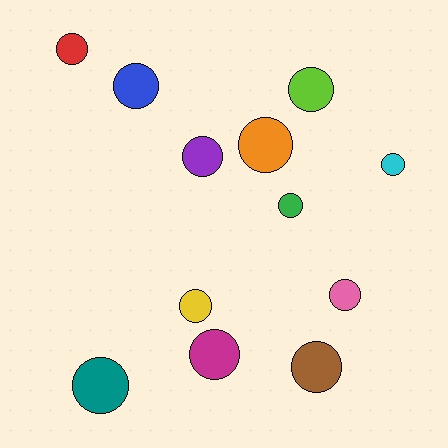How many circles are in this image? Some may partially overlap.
There are 12 circles.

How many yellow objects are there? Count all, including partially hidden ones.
There is 1 yellow object.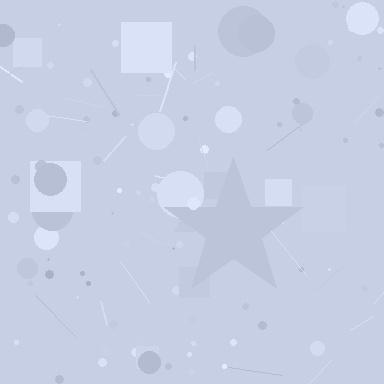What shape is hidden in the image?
A star is hidden in the image.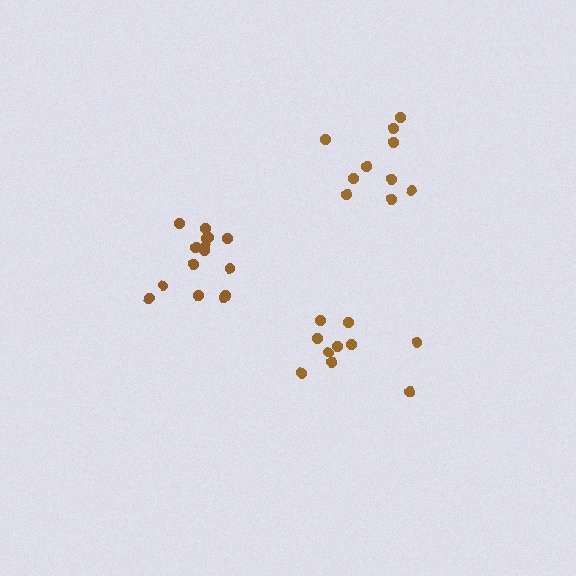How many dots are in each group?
Group 1: 10 dots, Group 2: 15 dots, Group 3: 10 dots (35 total).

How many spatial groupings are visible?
There are 3 spatial groupings.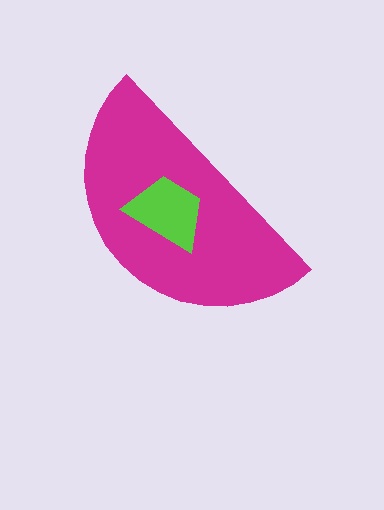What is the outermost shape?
The magenta semicircle.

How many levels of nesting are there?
2.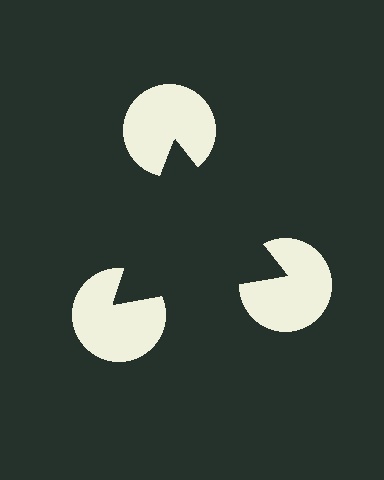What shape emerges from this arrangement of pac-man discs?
An illusory triangle — its edges are inferred from the aligned wedge cuts in the pac-man discs, not physically drawn.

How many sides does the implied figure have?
3 sides.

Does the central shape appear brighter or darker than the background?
It typically appears slightly darker than the background, even though no actual brightness change is drawn.